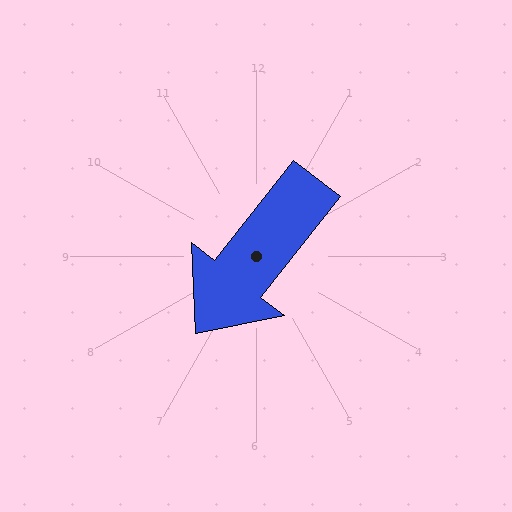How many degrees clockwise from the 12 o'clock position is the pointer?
Approximately 218 degrees.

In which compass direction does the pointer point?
Southwest.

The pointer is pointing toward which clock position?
Roughly 7 o'clock.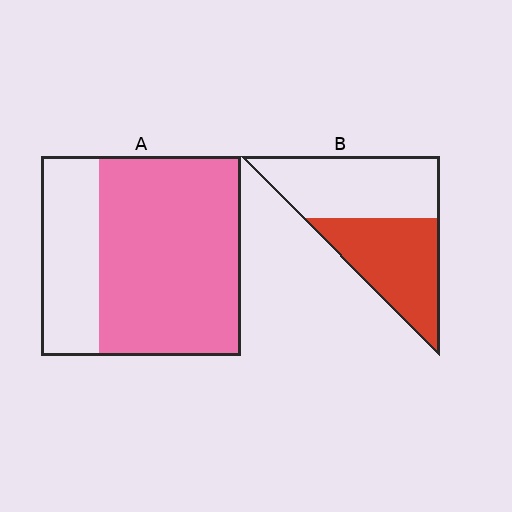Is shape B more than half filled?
Roughly half.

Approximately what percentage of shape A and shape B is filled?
A is approximately 70% and B is approximately 50%.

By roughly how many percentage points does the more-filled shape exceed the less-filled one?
By roughly 25 percentage points (A over B).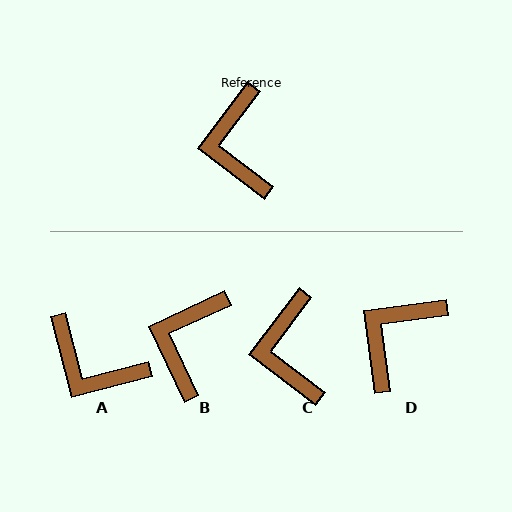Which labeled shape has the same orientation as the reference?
C.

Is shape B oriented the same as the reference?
No, it is off by about 28 degrees.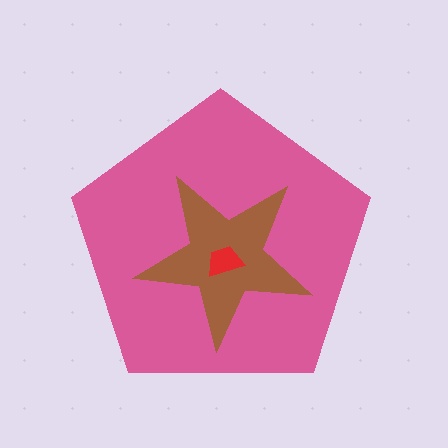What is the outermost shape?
The pink pentagon.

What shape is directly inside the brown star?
The red trapezoid.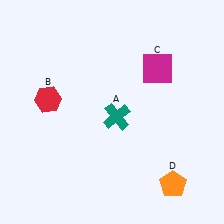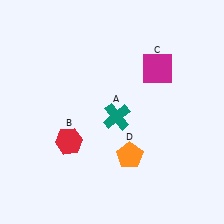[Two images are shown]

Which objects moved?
The objects that moved are: the red hexagon (B), the orange pentagon (D).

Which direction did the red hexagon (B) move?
The red hexagon (B) moved down.